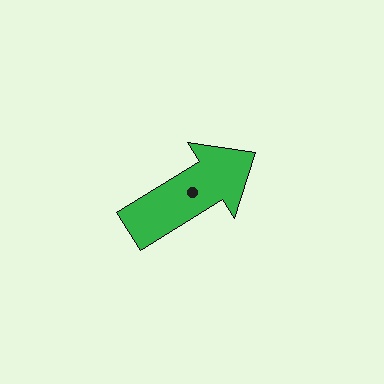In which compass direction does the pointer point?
Northeast.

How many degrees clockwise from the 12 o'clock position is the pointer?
Approximately 58 degrees.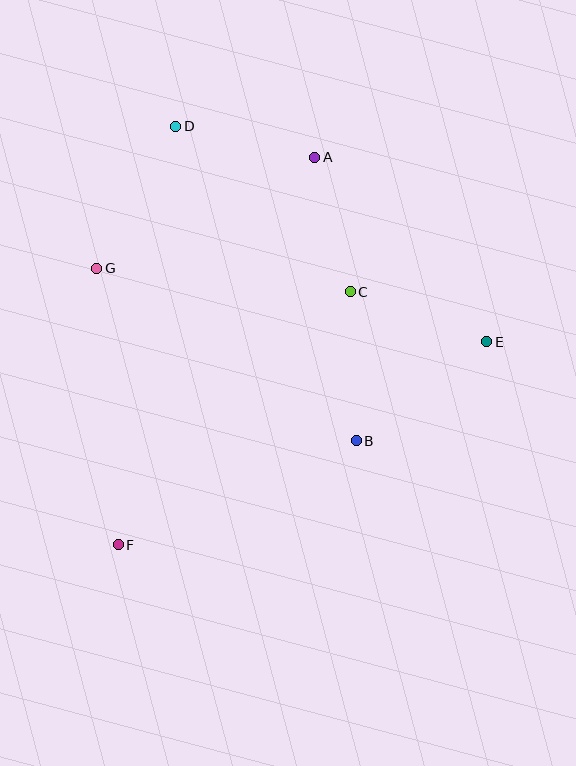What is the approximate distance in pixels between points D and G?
The distance between D and G is approximately 163 pixels.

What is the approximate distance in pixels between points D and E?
The distance between D and E is approximately 378 pixels.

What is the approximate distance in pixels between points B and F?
The distance between B and F is approximately 259 pixels.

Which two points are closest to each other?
Points A and C are closest to each other.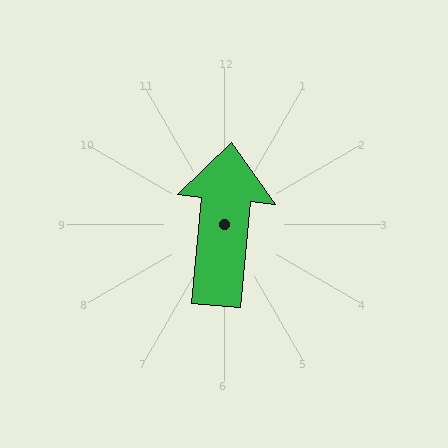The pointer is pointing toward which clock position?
Roughly 12 o'clock.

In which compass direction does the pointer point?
North.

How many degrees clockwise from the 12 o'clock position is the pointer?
Approximately 5 degrees.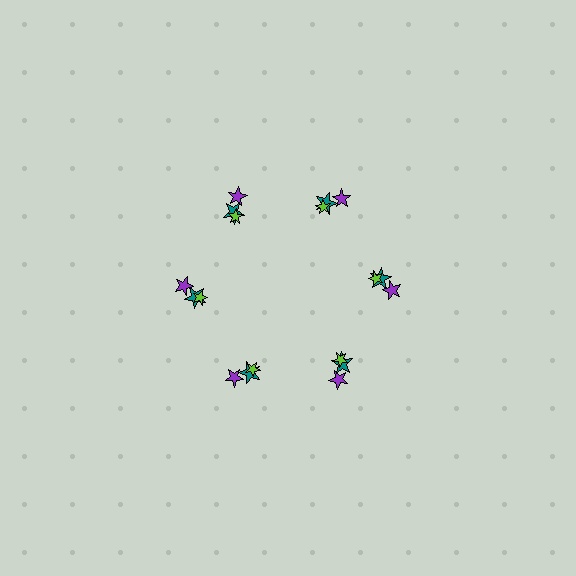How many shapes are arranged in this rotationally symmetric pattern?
There are 18 shapes, arranged in 6 groups of 3.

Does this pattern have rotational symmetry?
Yes, this pattern has 6-fold rotational symmetry. It looks the same after rotating 60 degrees around the center.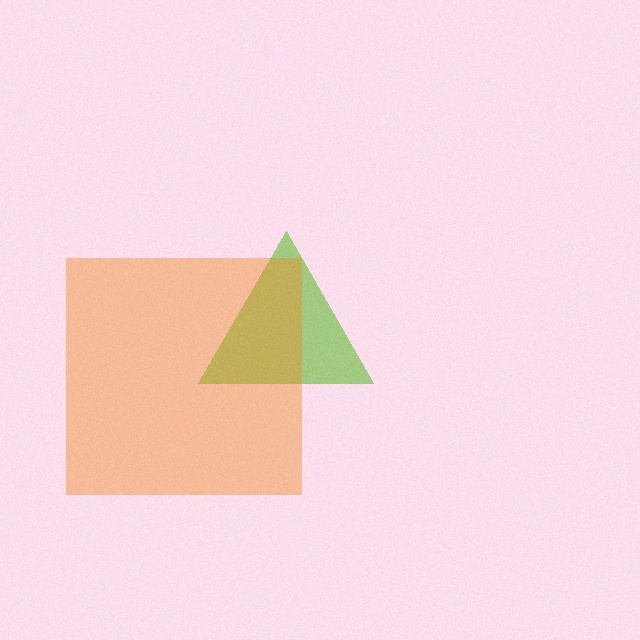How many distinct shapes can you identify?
There are 2 distinct shapes: a lime triangle, an orange square.